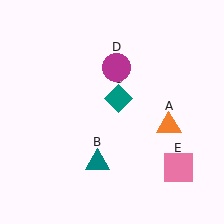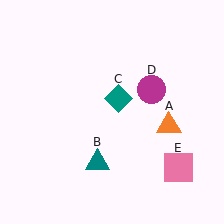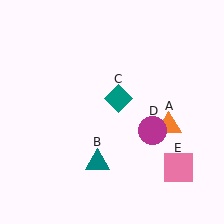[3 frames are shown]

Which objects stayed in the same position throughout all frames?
Orange triangle (object A) and teal triangle (object B) and teal diamond (object C) and pink square (object E) remained stationary.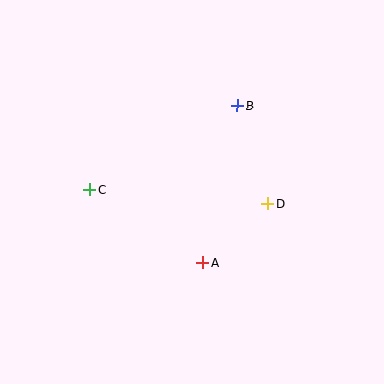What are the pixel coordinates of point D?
Point D is at (268, 204).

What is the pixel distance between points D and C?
The distance between D and C is 179 pixels.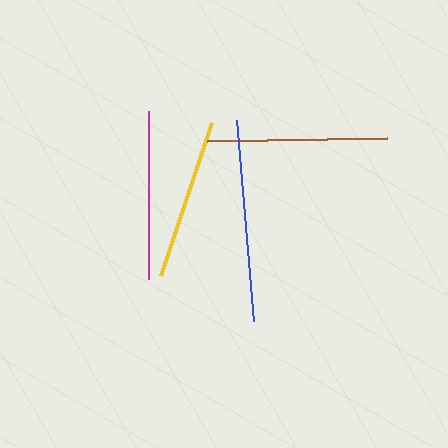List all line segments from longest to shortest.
From longest to shortest: blue, brown, magenta, yellow.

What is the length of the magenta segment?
The magenta segment is approximately 168 pixels long.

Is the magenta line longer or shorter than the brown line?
The brown line is longer than the magenta line.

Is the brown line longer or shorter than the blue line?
The blue line is longer than the brown line.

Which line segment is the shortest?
The yellow line is the shortest at approximately 161 pixels.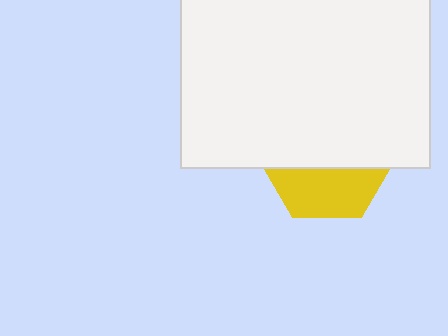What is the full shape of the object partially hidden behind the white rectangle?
The partially hidden object is a yellow hexagon.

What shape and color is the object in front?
The object in front is a white rectangle.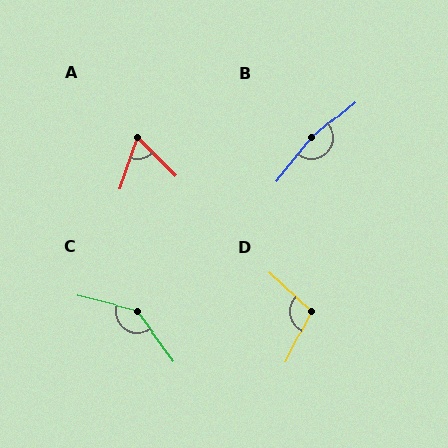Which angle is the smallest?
A, at approximately 63 degrees.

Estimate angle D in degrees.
Approximately 107 degrees.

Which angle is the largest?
B, at approximately 168 degrees.